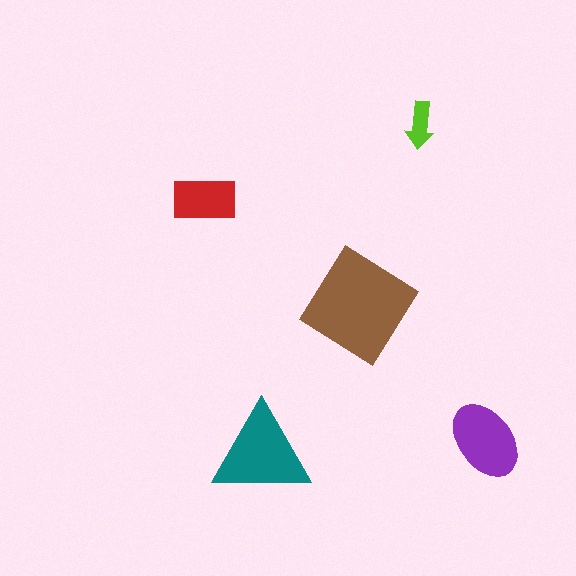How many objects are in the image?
There are 5 objects in the image.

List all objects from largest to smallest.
The brown diamond, the teal triangle, the purple ellipse, the red rectangle, the lime arrow.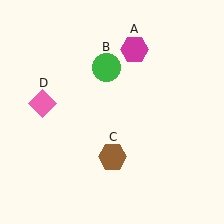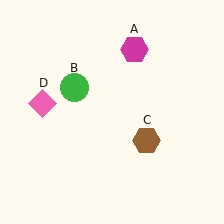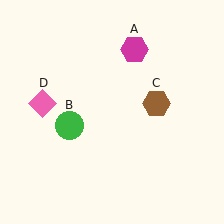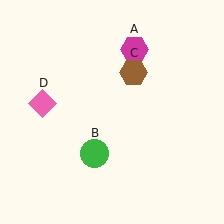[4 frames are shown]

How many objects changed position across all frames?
2 objects changed position: green circle (object B), brown hexagon (object C).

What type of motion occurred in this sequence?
The green circle (object B), brown hexagon (object C) rotated counterclockwise around the center of the scene.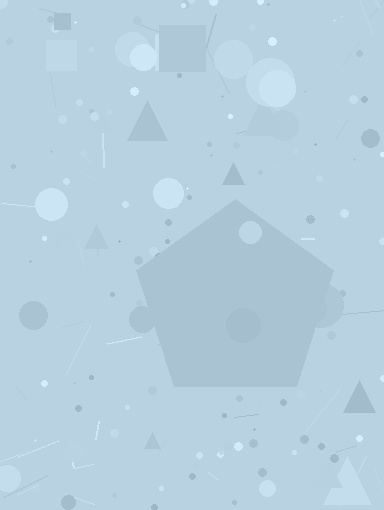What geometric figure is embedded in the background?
A pentagon is embedded in the background.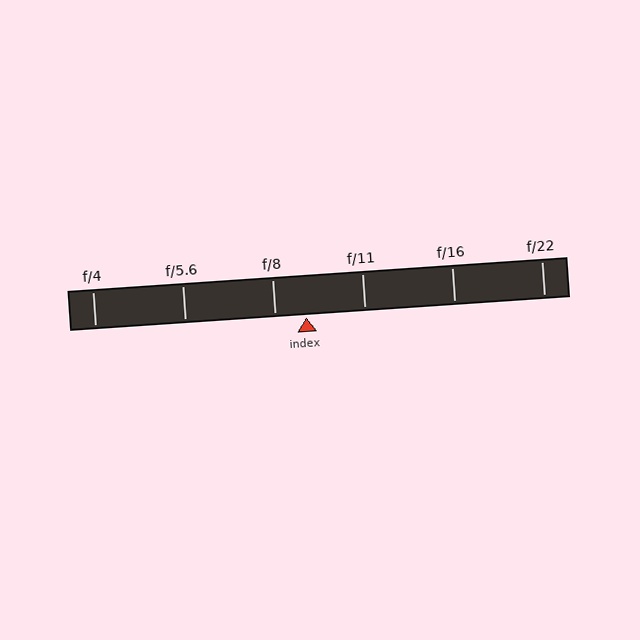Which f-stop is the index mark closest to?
The index mark is closest to f/8.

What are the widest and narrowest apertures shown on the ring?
The widest aperture shown is f/4 and the narrowest is f/22.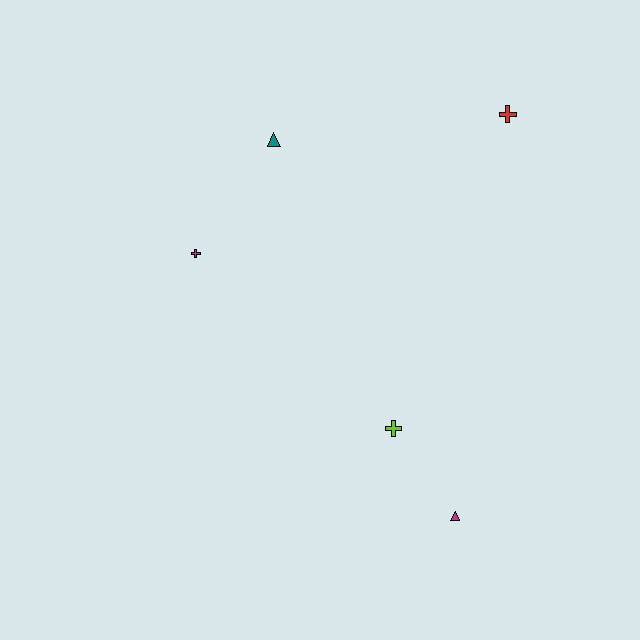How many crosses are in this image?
There are 3 crosses.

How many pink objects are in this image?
There are no pink objects.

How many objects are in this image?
There are 5 objects.